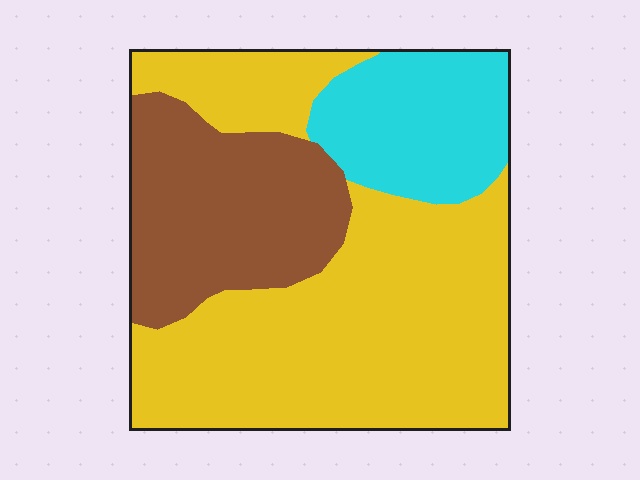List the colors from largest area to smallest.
From largest to smallest: yellow, brown, cyan.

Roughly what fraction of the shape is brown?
Brown takes up between a sixth and a third of the shape.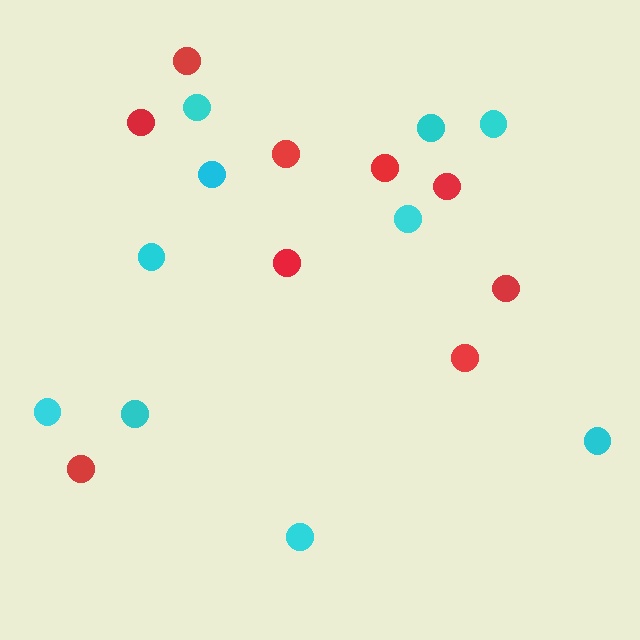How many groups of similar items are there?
There are 2 groups: one group of cyan circles (10) and one group of red circles (9).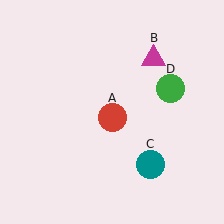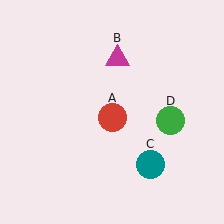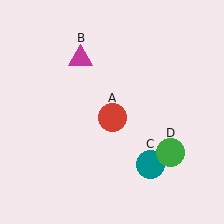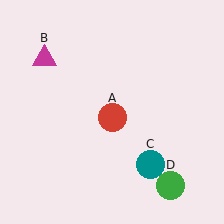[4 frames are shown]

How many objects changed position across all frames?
2 objects changed position: magenta triangle (object B), green circle (object D).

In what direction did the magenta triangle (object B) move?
The magenta triangle (object B) moved left.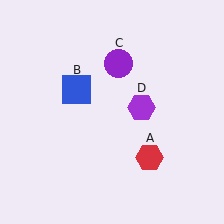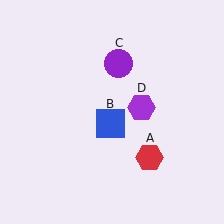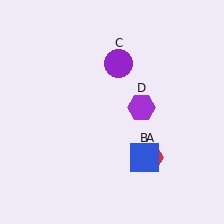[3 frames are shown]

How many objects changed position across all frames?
1 object changed position: blue square (object B).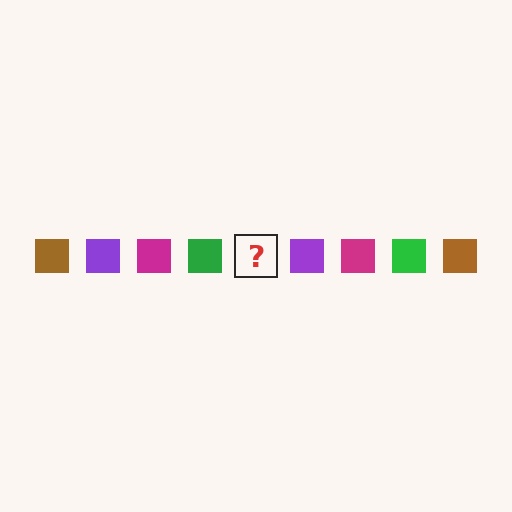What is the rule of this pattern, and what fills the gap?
The rule is that the pattern cycles through brown, purple, magenta, green squares. The gap should be filled with a brown square.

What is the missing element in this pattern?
The missing element is a brown square.